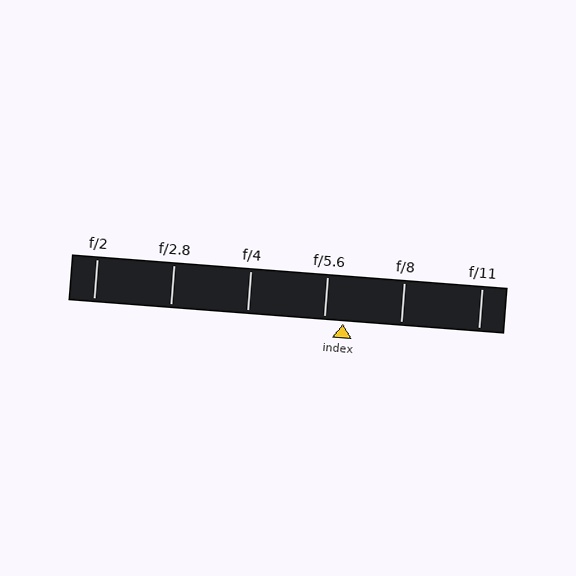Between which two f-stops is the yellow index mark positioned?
The index mark is between f/5.6 and f/8.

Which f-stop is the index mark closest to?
The index mark is closest to f/5.6.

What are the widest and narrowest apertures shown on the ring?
The widest aperture shown is f/2 and the narrowest is f/11.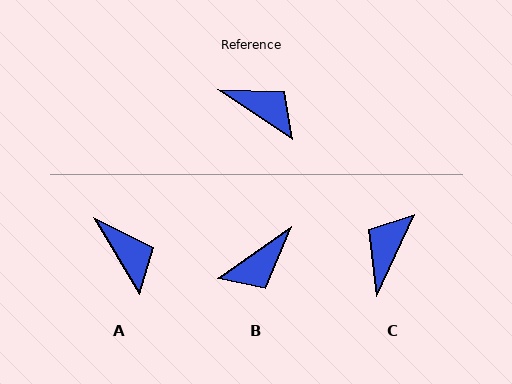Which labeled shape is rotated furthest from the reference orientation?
B, about 111 degrees away.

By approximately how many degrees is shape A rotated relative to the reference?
Approximately 25 degrees clockwise.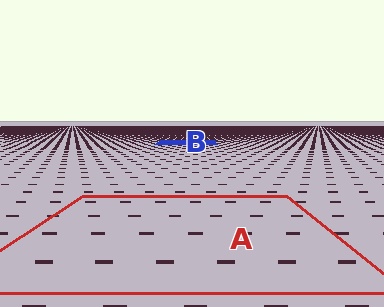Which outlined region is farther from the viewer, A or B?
Region B is farther from the viewer — the texture elements inside it appear smaller and more densely packed.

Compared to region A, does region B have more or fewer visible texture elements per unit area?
Region B has more texture elements per unit area — they are packed more densely because it is farther away.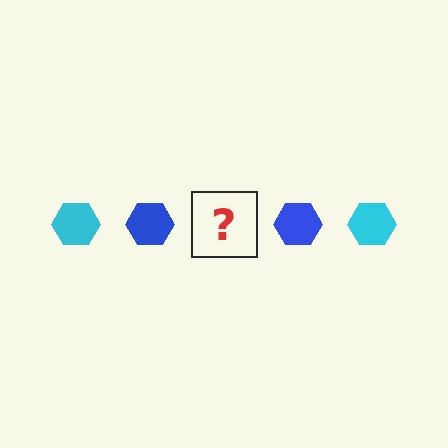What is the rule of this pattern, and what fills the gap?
The rule is that the pattern cycles through cyan, blue hexagons. The gap should be filled with a cyan hexagon.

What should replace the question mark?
The question mark should be replaced with a cyan hexagon.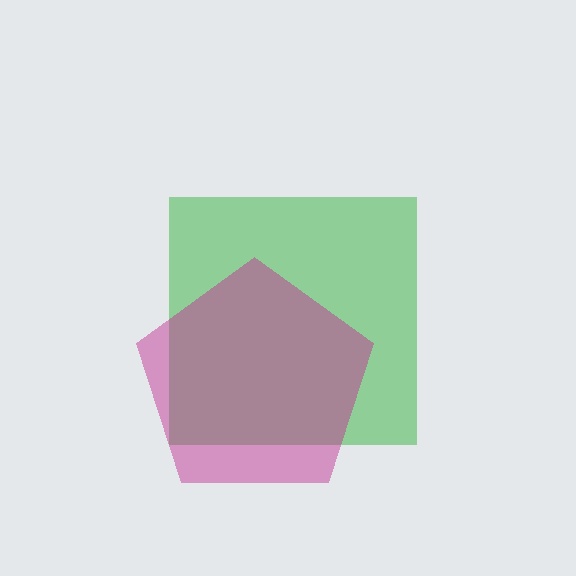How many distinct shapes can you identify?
There are 2 distinct shapes: a green square, a magenta pentagon.